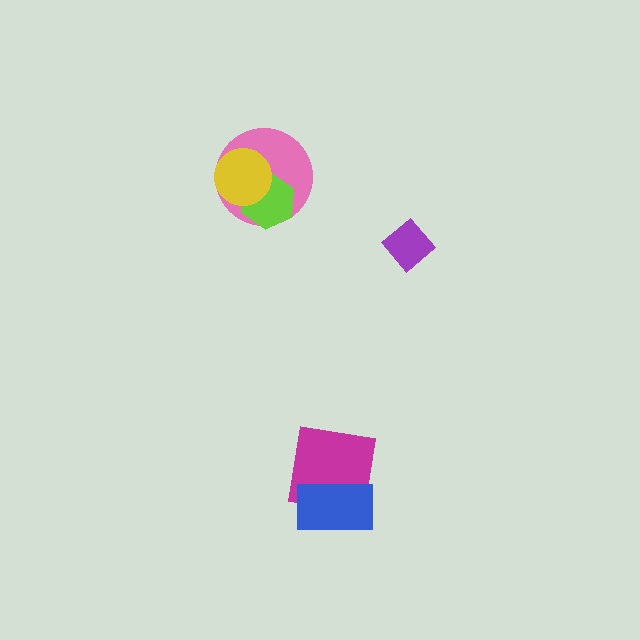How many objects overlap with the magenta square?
1 object overlaps with the magenta square.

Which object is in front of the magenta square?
The blue rectangle is in front of the magenta square.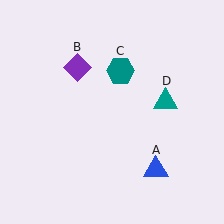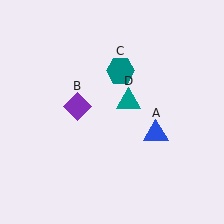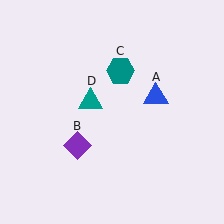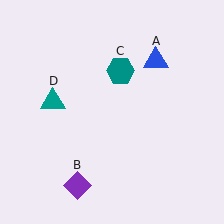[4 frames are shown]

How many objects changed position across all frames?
3 objects changed position: blue triangle (object A), purple diamond (object B), teal triangle (object D).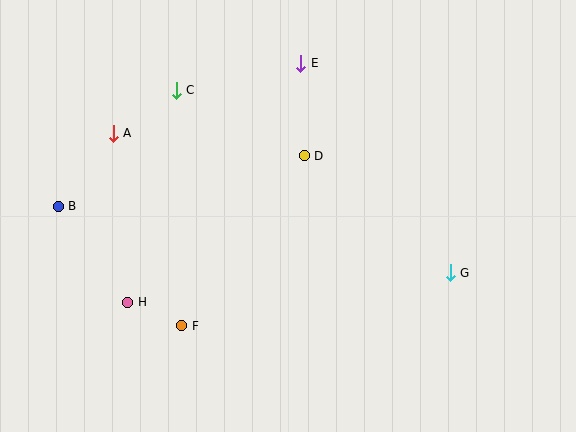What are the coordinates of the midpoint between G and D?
The midpoint between G and D is at (377, 214).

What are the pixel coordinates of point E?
Point E is at (301, 63).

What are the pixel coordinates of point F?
Point F is at (182, 326).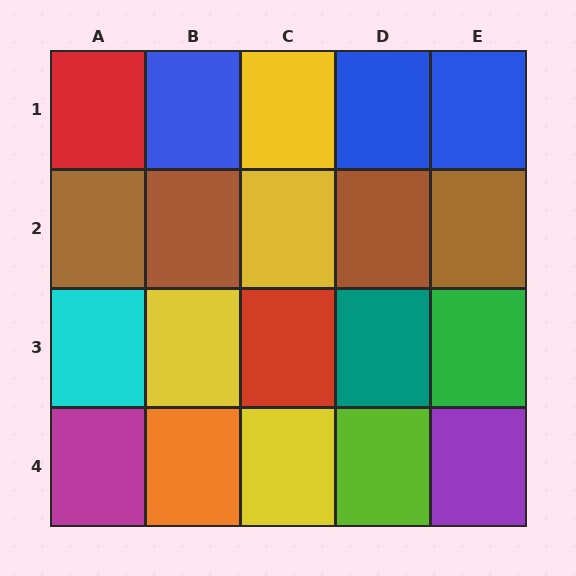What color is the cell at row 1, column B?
Blue.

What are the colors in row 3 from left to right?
Cyan, yellow, red, teal, green.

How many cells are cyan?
1 cell is cyan.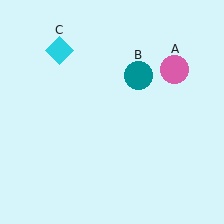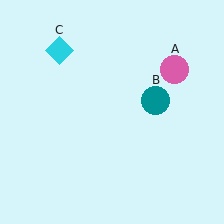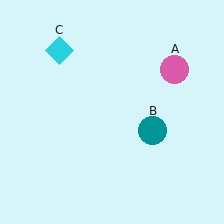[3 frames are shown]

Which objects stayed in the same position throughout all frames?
Pink circle (object A) and cyan diamond (object C) remained stationary.